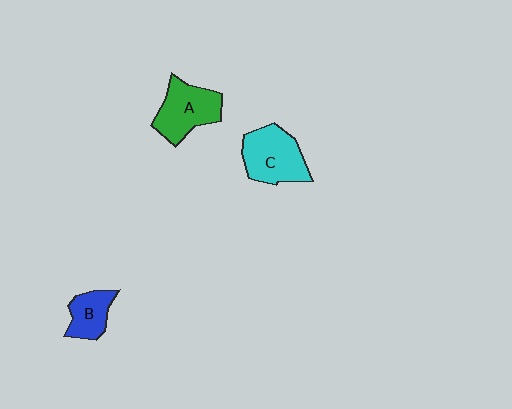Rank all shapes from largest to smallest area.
From largest to smallest: C (cyan), A (green), B (blue).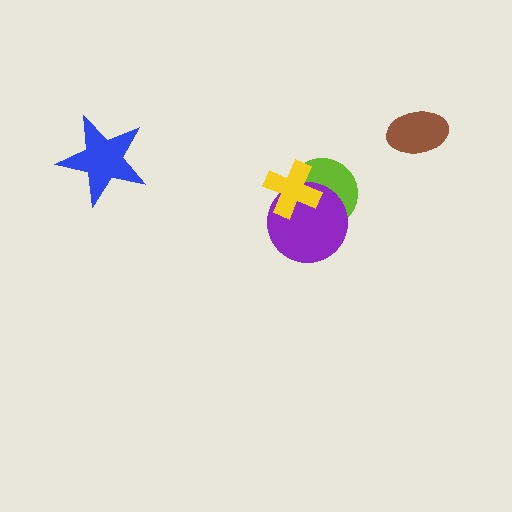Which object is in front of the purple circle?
The yellow cross is in front of the purple circle.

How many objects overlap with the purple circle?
2 objects overlap with the purple circle.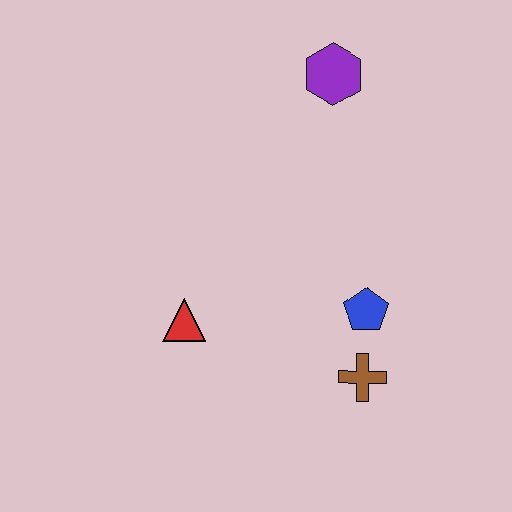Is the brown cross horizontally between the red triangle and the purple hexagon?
No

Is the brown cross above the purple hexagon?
No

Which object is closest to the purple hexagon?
The blue pentagon is closest to the purple hexagon.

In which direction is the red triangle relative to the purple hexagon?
The red triangle is below the purple hexagon.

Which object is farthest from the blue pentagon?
The purple hexagon is farthest from the blue pentagon.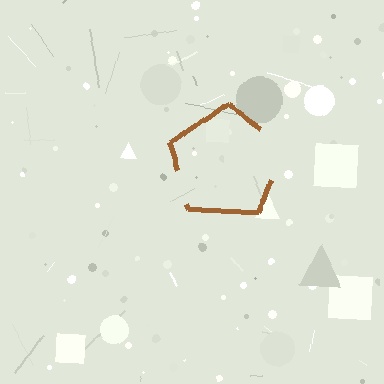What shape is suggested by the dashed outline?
The dashed outline suggests a pentagon.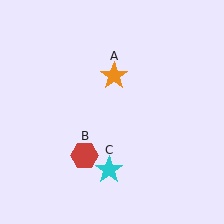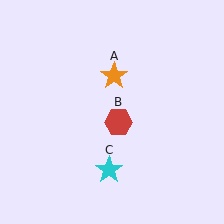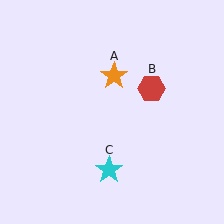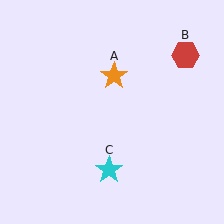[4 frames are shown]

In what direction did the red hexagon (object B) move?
The red hexagon (object B) moved up and to the right.